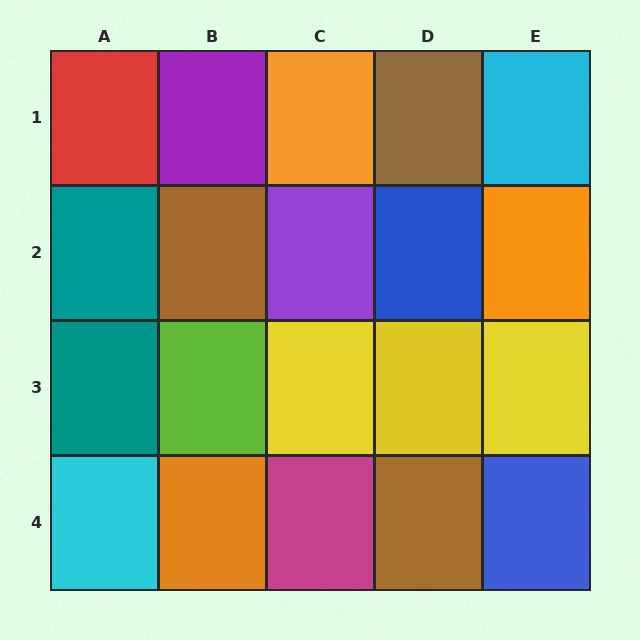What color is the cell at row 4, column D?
Brown.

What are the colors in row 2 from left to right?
Teal, brown, purple, blue, orange.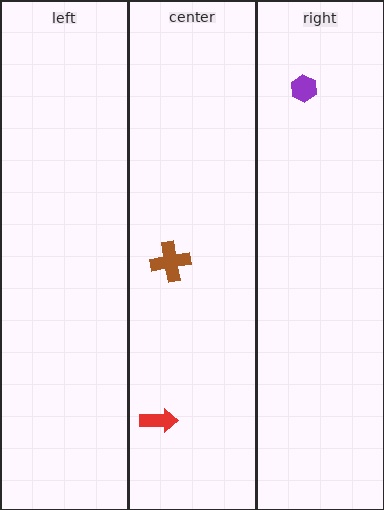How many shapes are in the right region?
1.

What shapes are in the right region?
The purple hexagon.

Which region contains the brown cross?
The center region.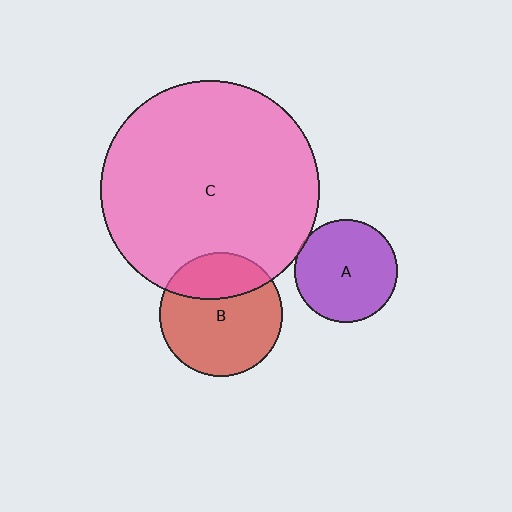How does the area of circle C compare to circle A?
Approximately 4.5 times.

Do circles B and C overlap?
Yes.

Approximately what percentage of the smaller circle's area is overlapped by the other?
Approximately 30%.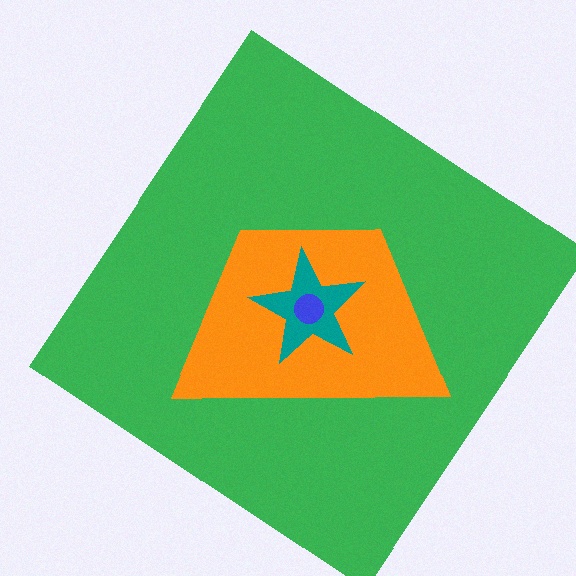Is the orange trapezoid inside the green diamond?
Yes.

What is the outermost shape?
The green diamond.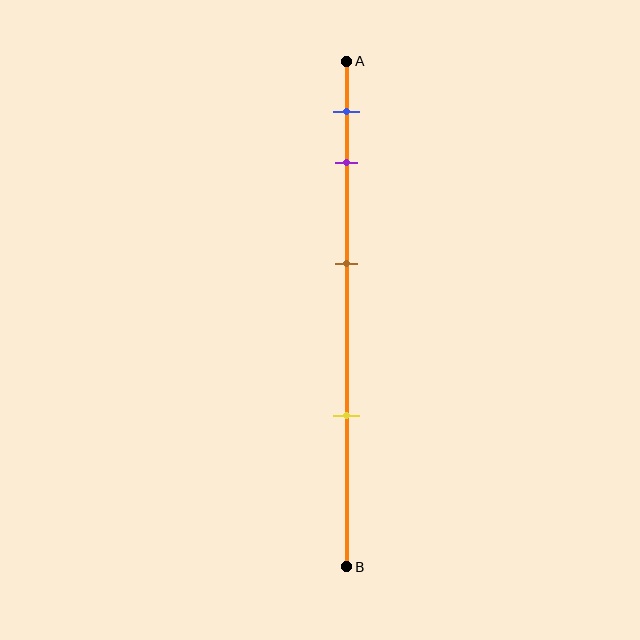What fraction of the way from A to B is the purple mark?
The purple mark is approximately 20% (0.2) of the way from A to B.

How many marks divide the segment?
There are 4 marks dividing the segment.